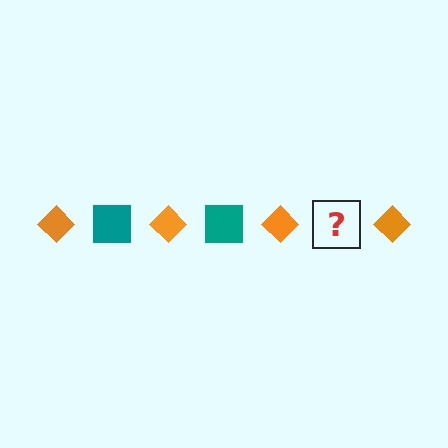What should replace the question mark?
The question mark should be replaced with a teal square.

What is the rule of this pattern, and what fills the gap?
The rule is that the pattern alternates between orange diamond and teal square. The gap should be filled with a teal square.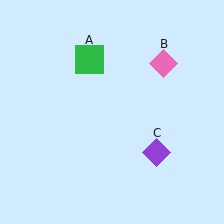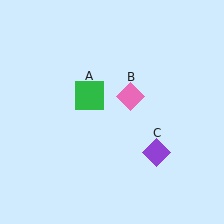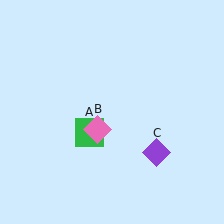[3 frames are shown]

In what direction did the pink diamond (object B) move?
The pink diamond (object B) moved down and to the left.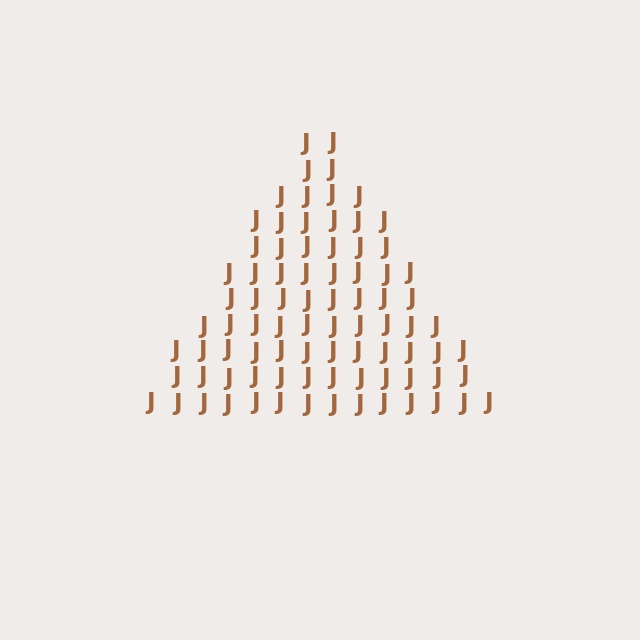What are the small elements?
The small elements are letter J's.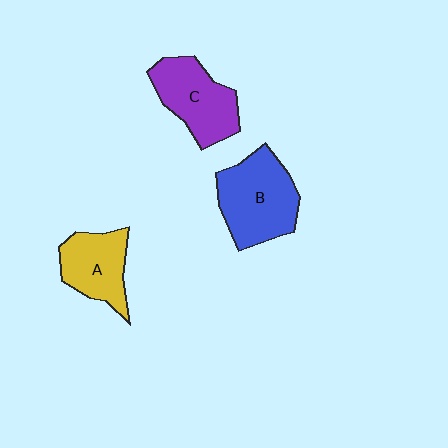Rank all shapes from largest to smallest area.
From largest to smallest: B (blue), C (purple), A (yellow).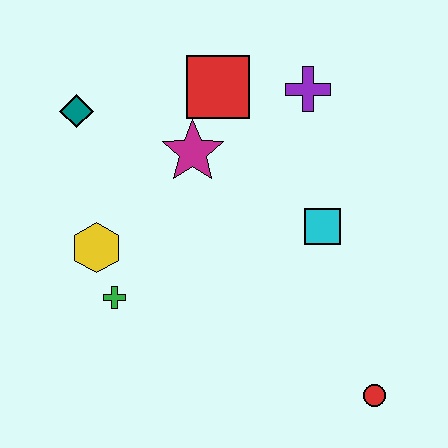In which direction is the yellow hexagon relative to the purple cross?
The yellow hexagon is to the left of the purple cross.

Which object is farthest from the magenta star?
The red circle is farthest from the magenta star.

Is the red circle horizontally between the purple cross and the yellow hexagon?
No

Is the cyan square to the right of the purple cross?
Yes